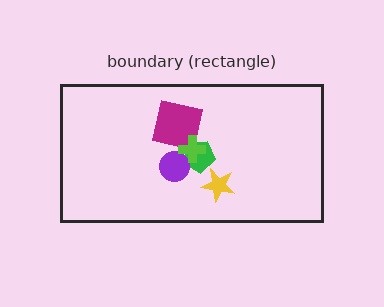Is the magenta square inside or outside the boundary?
Inside.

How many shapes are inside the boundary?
5 inside, 0 outside.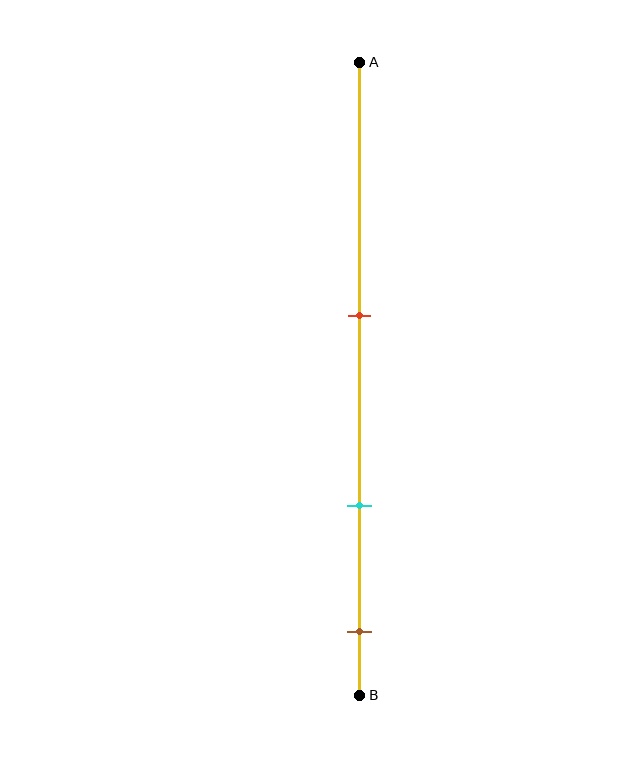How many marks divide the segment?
There are 3 marks dividing the segment.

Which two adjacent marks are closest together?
The cyan and brown marks are the closest adjacent pair.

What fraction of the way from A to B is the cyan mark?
The cyan mark is approximately 70% (0.7) of the way from A to B.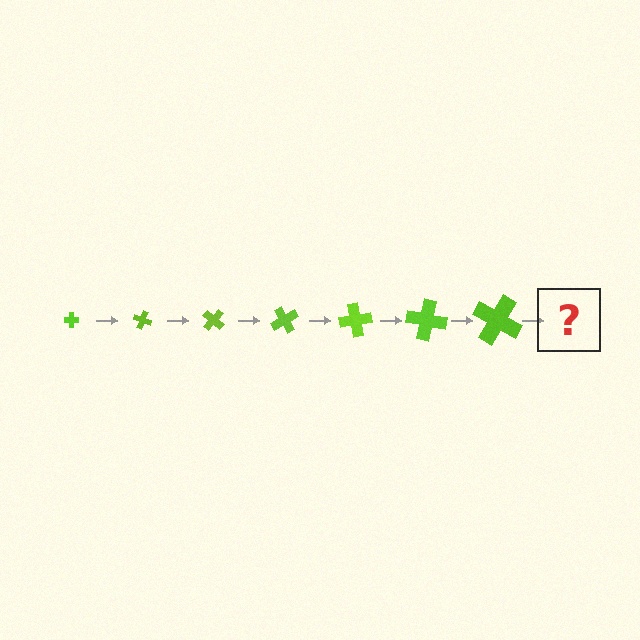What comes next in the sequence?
The next element should be a cross, larger than the previous one and rotated 140 degrees from the start.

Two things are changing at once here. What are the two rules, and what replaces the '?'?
The two rules are that the cross grows larger each step and it rotates 20 degrees each step. The '?' should be a cross, larger than the previous one and rotated 140 degrees from the start.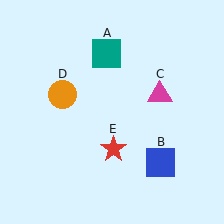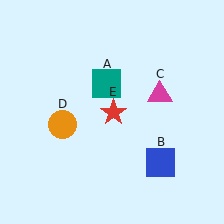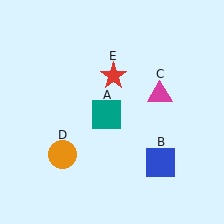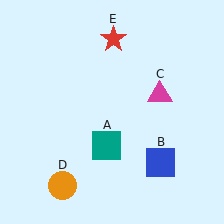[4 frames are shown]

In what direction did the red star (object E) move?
The red star (object E) moved up.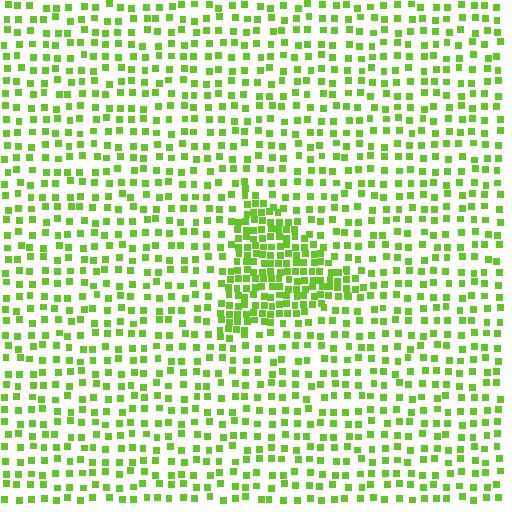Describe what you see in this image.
The image contains small lime elements arranged at two different densities. A triangle-shaped region is visible where the elements are more densely packed than the surrounding area.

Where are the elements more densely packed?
The elements are more densely packed inside the triangle boundary.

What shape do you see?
I see a triangle.